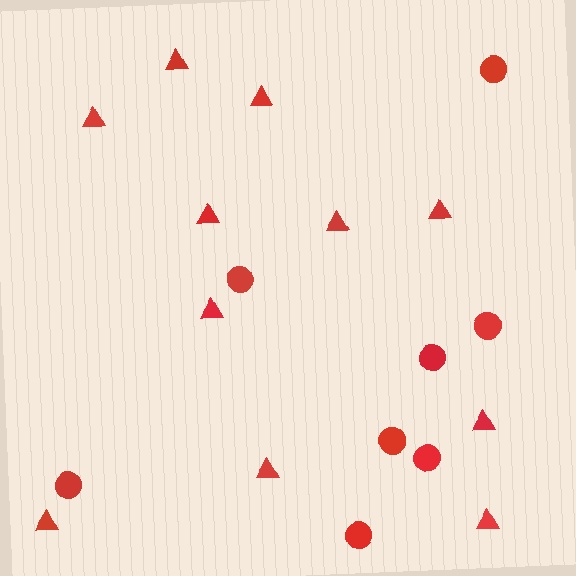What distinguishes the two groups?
There are 2 groups: one group of circles (8) and one group of triangles (11).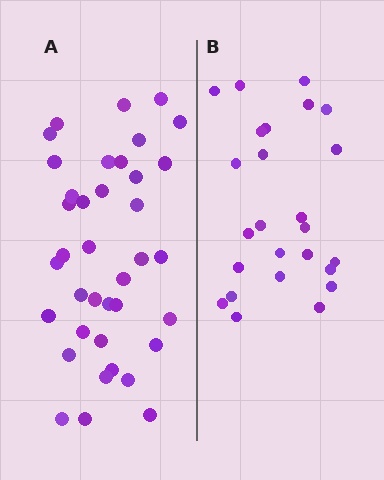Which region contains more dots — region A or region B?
Region A (the left region) has more dots.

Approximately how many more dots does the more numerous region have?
Region A has approximately 15 more dots than region B.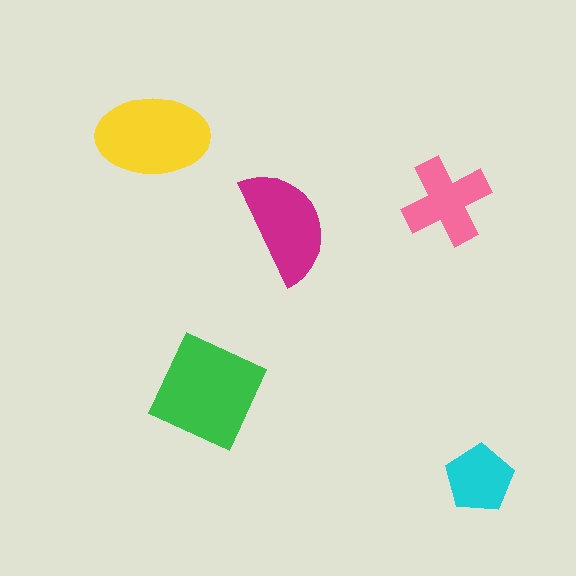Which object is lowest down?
The cyan pentagon is bottommost.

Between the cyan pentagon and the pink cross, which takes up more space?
The pink cross.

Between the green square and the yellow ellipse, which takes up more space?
The green square.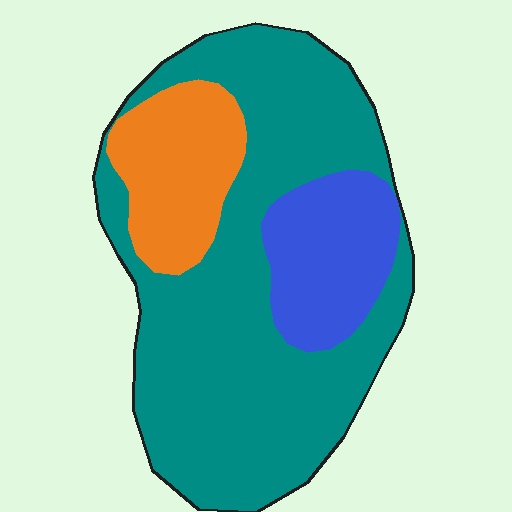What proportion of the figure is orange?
Orange takes up about one sixth (1/6) of the figure.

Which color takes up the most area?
Teal, at roughly 65%.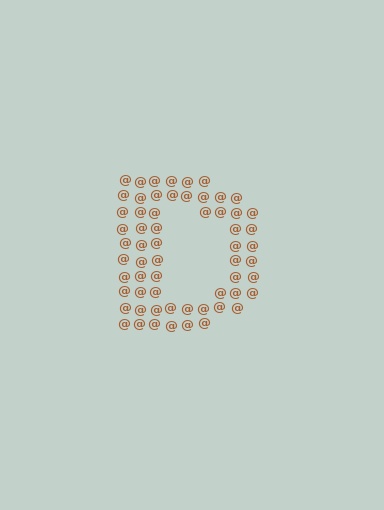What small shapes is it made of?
It is made of small at signs.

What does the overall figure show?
The overall figure shows the letter D.